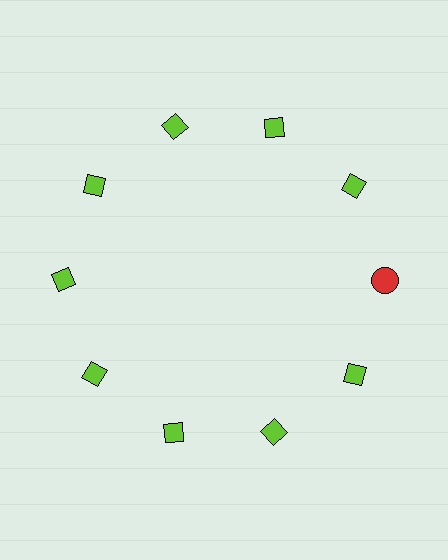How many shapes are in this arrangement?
There are 10 shapes arranged in a ring pattern.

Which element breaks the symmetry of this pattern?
The red circle at roughly the 3 o'clock position breaks the symmetry. All other shapes are lime diamonds.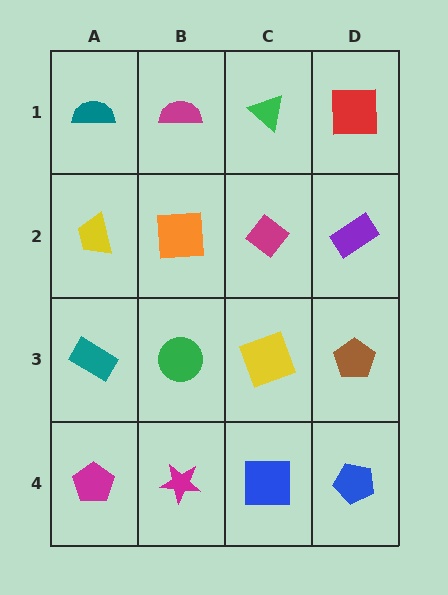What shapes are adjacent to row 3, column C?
A magenta diamond (row 2, column C), a blue square (row 4, column C), a green circle (row 3, column B), a brown pentagon (row 3, column D).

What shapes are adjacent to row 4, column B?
A green circle (row 3, column B), a magenta pentagon (row 4, column A), a blue square (row 4, column C).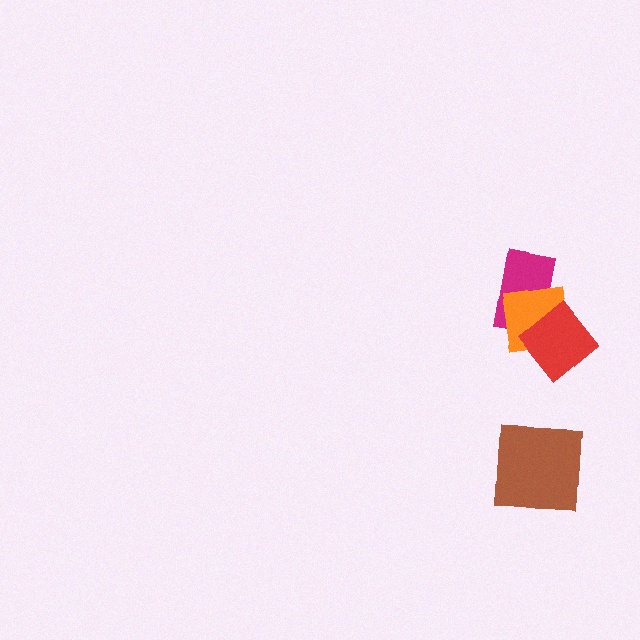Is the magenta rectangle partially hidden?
Yes, it is partially covered by another shape.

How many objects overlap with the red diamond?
2 objects overlap with the red diamond.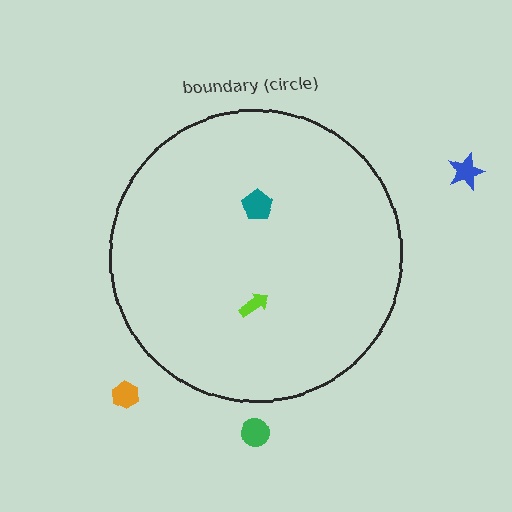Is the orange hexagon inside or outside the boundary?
Outside.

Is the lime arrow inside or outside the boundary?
Inside.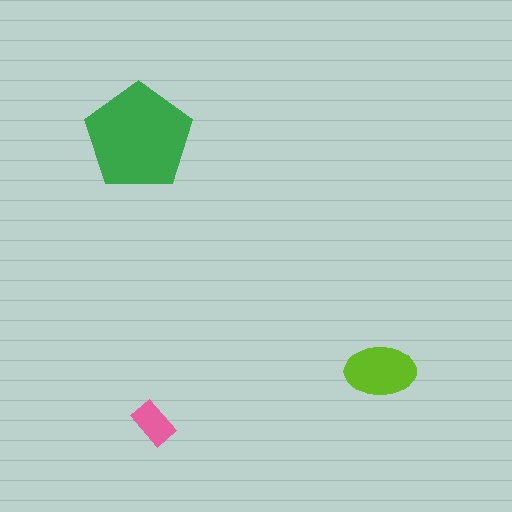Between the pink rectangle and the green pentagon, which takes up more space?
The green pentagon.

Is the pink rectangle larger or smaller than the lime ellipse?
Smaller.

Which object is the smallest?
The pink rectangle.